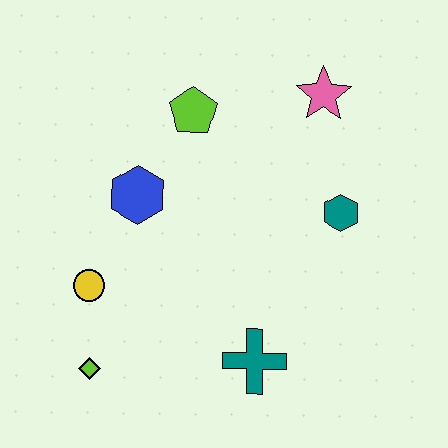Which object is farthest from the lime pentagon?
The lime diamond is farthest from the lime pentagon.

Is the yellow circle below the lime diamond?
No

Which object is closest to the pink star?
The teal hexagon is closest to the pink star.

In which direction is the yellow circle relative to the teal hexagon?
The yellow circle is to the left of the teal hexagon.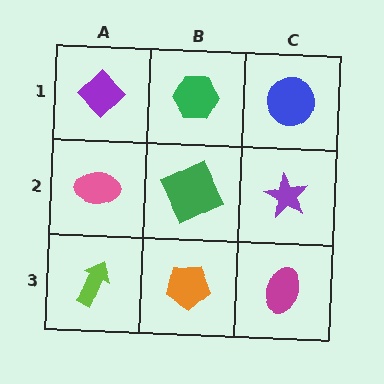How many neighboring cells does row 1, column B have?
3.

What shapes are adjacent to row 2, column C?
A blue circle (row 1, column C), a magenta ellipse (row 3, column C), a green square (row 2, column B).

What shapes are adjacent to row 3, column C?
A purple star (row 2, column C), an orange pentagon (row 3, column B).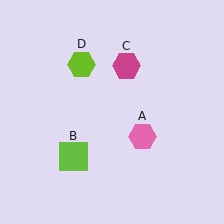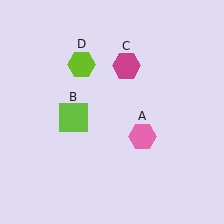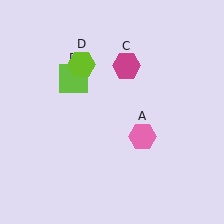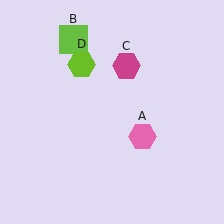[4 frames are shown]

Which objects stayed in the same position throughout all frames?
Pink hexagon (object A) and magenta hexagon (object C) and lime hexagon (object D) remained stationary.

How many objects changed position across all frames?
1 object changed position: lime square (object B).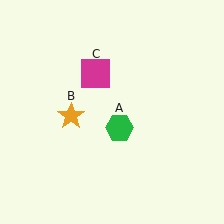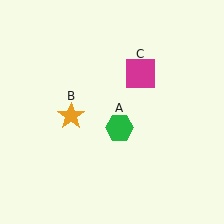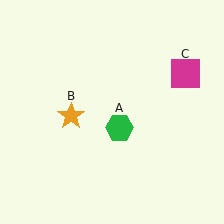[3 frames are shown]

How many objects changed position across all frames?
1 object changed position: magenta square (object C).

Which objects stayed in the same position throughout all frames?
Green hexagon (object A) and orange star (object B) remained stationary.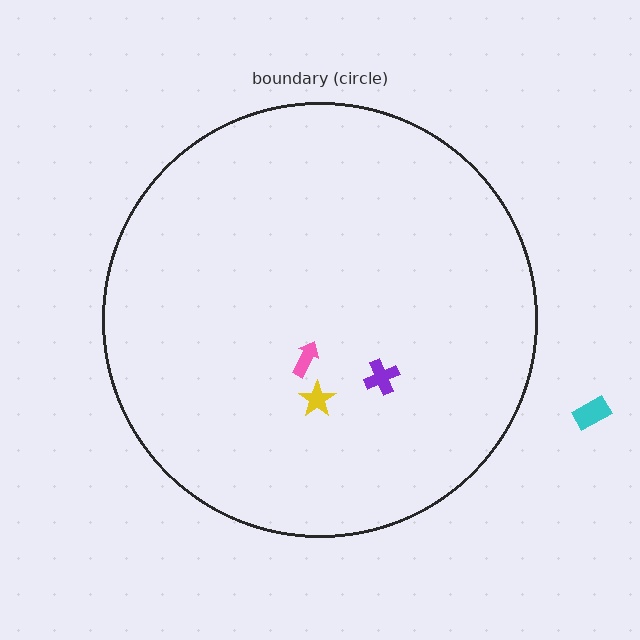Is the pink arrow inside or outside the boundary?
Inside.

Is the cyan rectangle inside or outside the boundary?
Outside.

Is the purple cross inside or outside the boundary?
Inside.